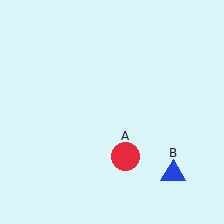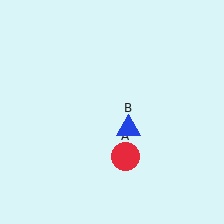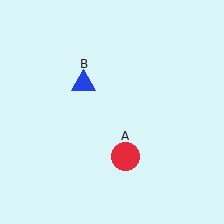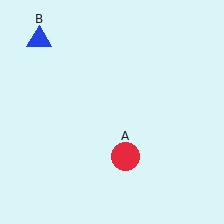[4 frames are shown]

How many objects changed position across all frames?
1 object changed position: blue triangle (object B).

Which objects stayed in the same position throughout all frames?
Red circle (object A) remained stationary.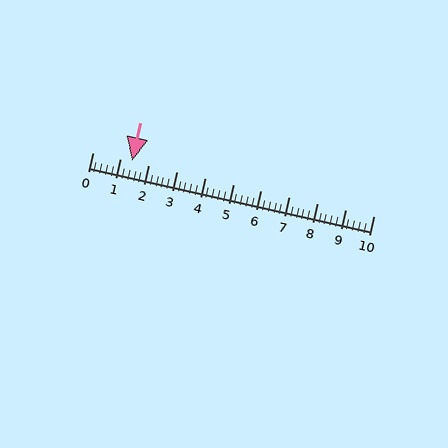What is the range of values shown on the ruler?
The ruler shows values from 0 to 10.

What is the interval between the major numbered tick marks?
The major tick marks are spaced 1 units apart.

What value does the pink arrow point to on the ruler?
The pink arrow points to approximately 1.4.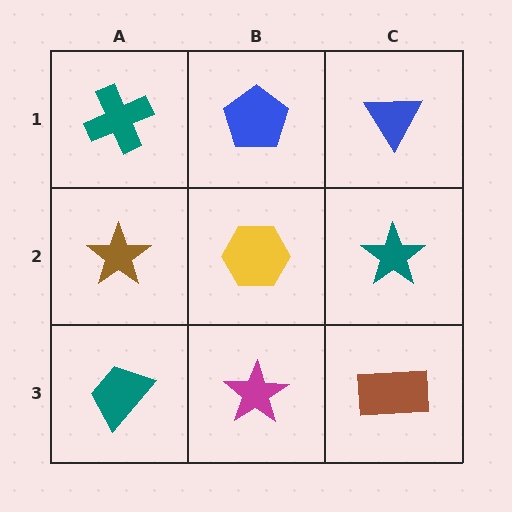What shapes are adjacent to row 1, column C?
A teal star (row 2, column C), a blue pentagon (row 1, column B).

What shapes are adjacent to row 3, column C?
A teal star (row 2, column C), a magenta star (row 3, column B).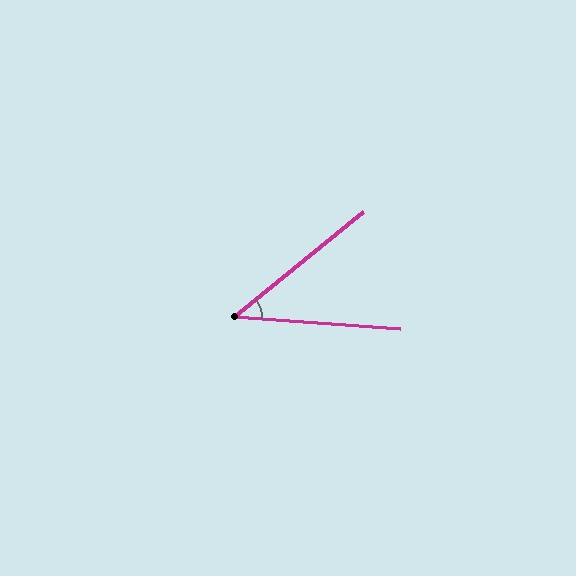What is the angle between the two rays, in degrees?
Approximately 43 degrees.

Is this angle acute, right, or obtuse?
It is acute.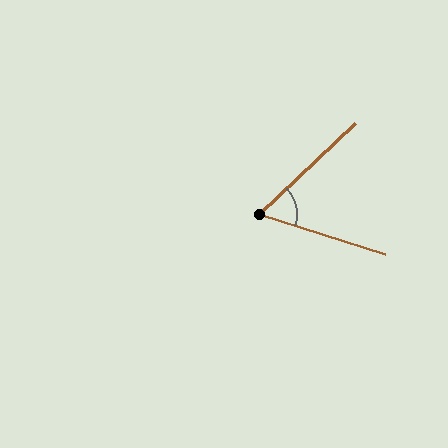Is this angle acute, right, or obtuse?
It is acute.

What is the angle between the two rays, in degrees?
Approximately 61 degrees.